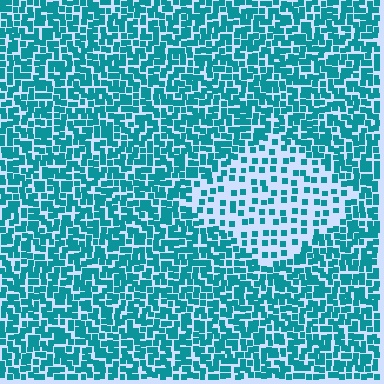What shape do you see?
I see a diamond.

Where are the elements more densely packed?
The elements are more densely packed outside the diamond boundary.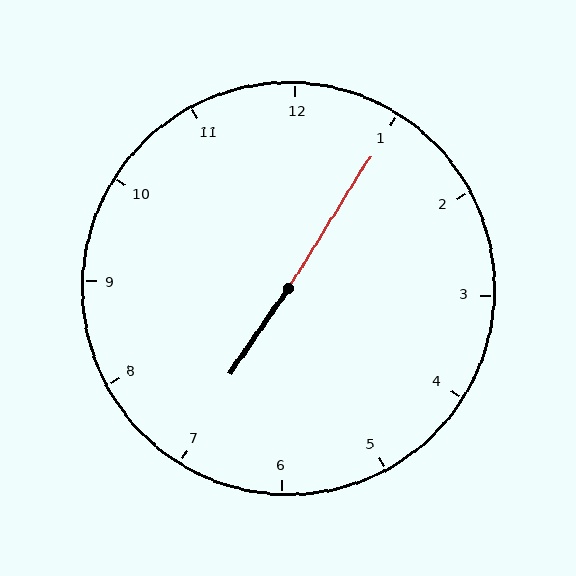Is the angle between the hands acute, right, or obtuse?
It is obtuse.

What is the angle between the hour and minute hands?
Approximately 178 degrees.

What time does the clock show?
7:05.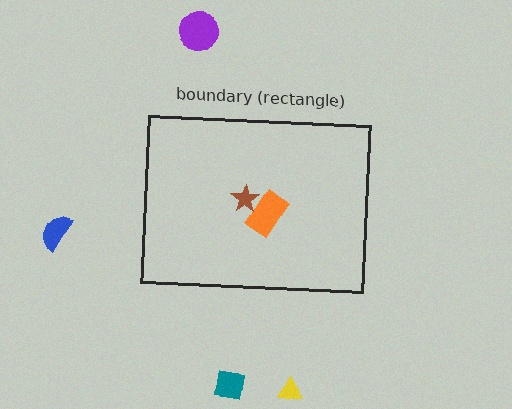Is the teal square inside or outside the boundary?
Outside.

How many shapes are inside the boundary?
2 inside, 4 outside.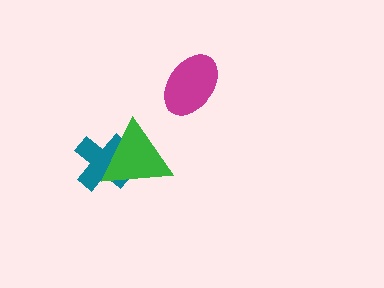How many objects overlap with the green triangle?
1 object overlaps with the green triangle.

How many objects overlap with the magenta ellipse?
0 objects overlap with the magenta ellipse.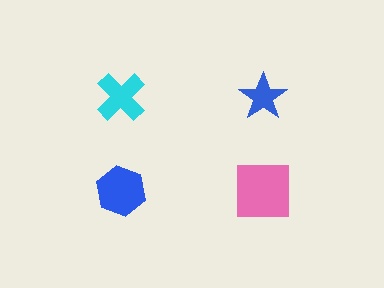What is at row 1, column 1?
A cyan cross.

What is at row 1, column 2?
A blue star.